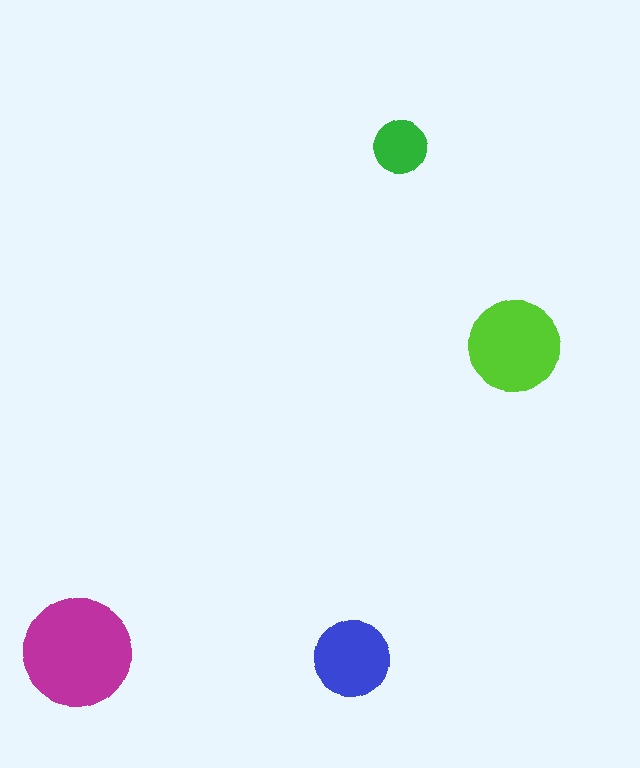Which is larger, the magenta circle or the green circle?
The magenta one.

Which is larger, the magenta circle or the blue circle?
The magenta one.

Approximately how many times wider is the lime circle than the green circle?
About 1.5 times wider.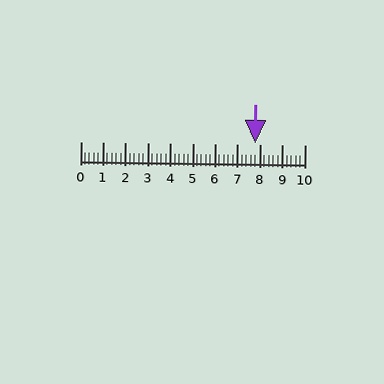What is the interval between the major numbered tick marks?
The major tick marks are spaced 1 units apart.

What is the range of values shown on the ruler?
The ruler shows values from 0 to 10.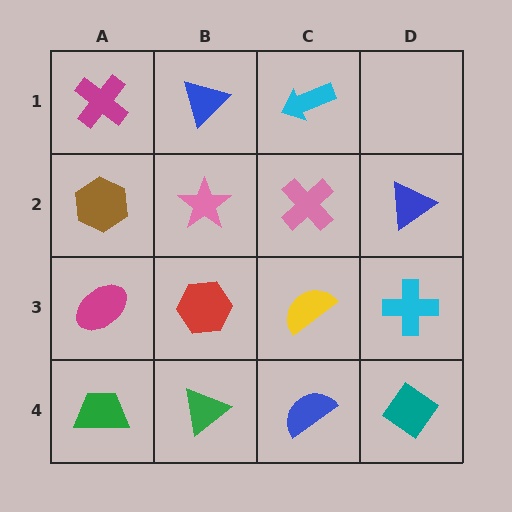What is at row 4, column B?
A green triangle.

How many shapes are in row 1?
3 shapes.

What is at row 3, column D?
A cyan cross.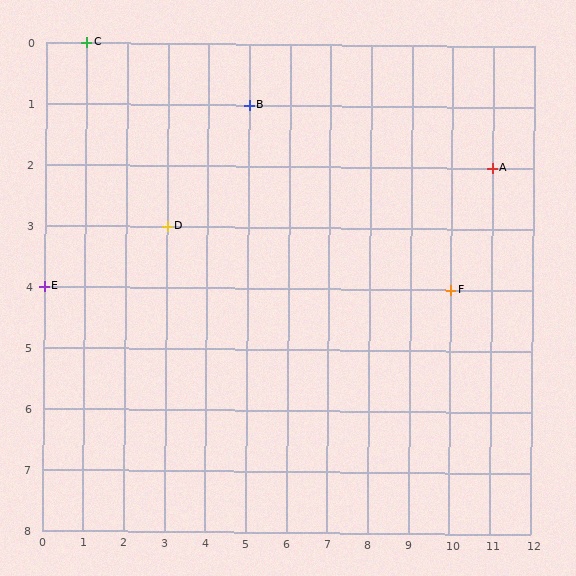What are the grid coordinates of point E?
Point E is at grid coordinates (0, 4).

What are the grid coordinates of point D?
Point D is at grid coordinates (3, 3).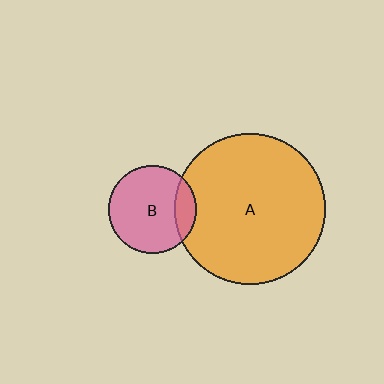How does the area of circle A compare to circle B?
Approximately 3.0 times.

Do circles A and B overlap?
Yes.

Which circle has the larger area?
Circle A (orange).